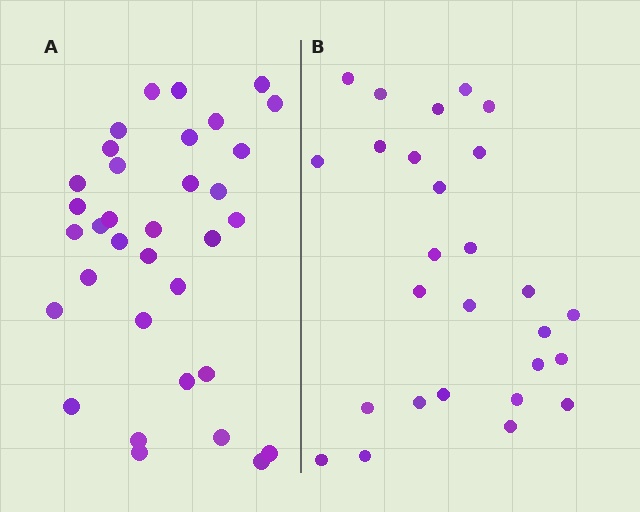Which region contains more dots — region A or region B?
Region A (the left region) has more dots.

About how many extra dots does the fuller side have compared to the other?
Region A has roughly 8 or so more dots than region B.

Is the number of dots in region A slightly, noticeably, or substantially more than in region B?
Region A has noticeably more, but not dramatically so. The ratio is roughly 1.3 to 1.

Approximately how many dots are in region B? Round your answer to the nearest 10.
About 30 dots. (The exact count is 27, which rounds to 30.)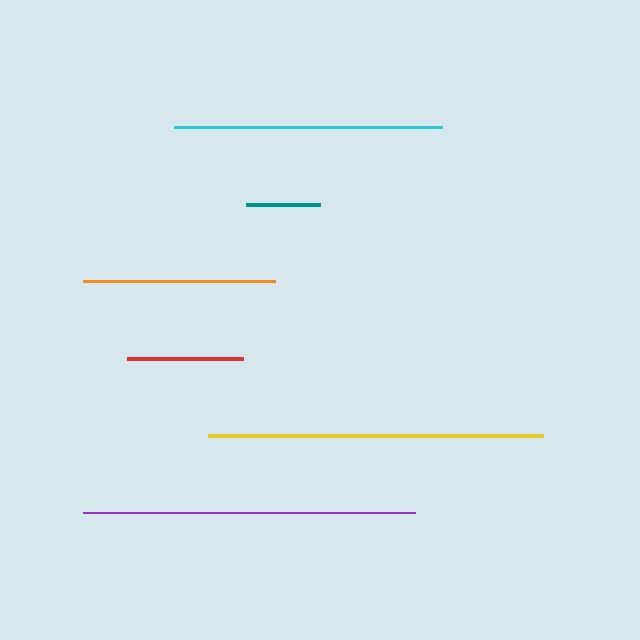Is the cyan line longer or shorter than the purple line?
The purple line is longer than the cyan line.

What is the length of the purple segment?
The purple segment is approximately 333 pixels long.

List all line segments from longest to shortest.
From longest to shortest: yellow, purple, cyan, orange, red, teal.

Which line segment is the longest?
The yellow line is the longest at approximately 335 pixels.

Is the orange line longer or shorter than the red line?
The orange line is longer than the red line.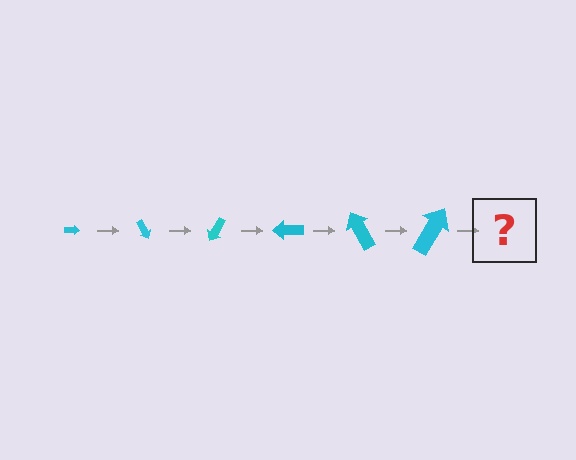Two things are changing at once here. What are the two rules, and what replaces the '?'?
The two rules are that the arrow grows larger each step and it rotates 60 degrees each step. The '?' should be an arrow, larger than the previous one and rotated 360 degrees from the start.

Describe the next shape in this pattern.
It should be an arrow, larger than the previous one and rotated 360 degrees from the start.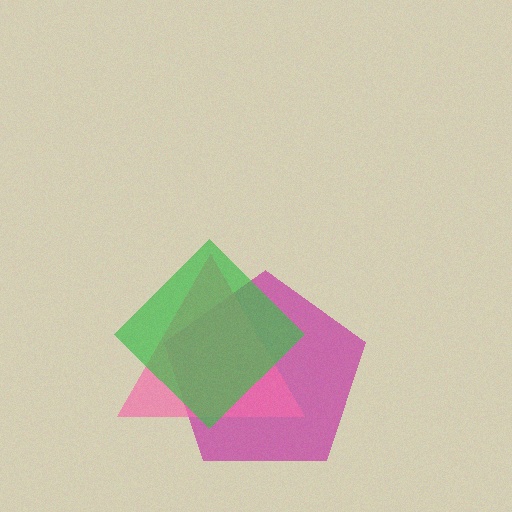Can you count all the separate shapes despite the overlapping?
Yes, there are 3 separate shapes.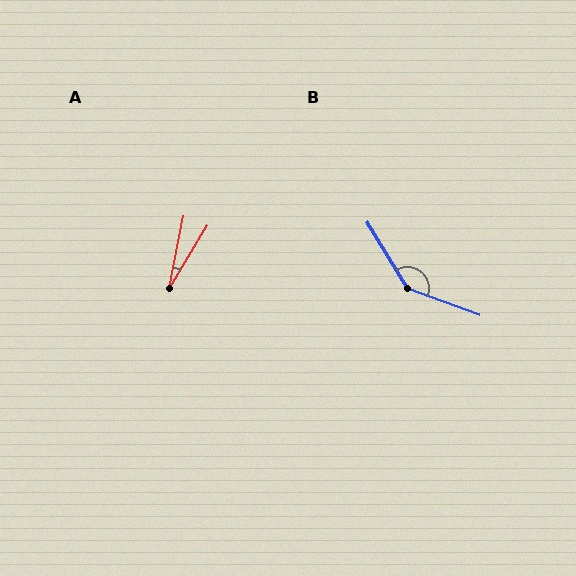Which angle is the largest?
B, at approximately 142 degrees.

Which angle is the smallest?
A, at approximately 20 degrees.